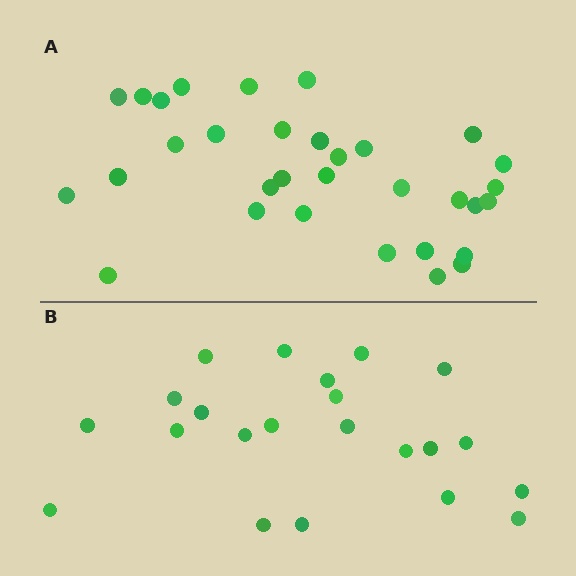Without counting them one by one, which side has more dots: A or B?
Region A (the top region) has more dots.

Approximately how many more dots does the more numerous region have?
Region A has roughly 10 or so more dots than region B.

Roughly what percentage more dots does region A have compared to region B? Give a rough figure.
About 45% more.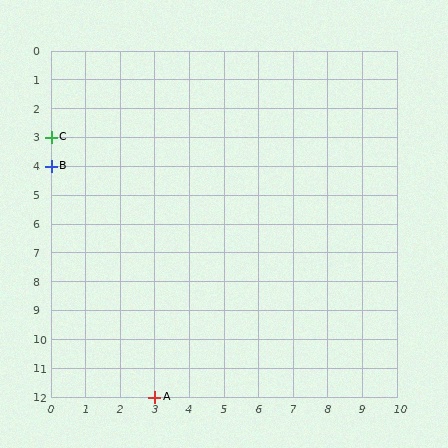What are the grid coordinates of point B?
Point B is at grid coordinates (0, 4).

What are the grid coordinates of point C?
Point C is at grid coordinates (0, 3).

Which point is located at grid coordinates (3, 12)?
Point A is at (3, 12).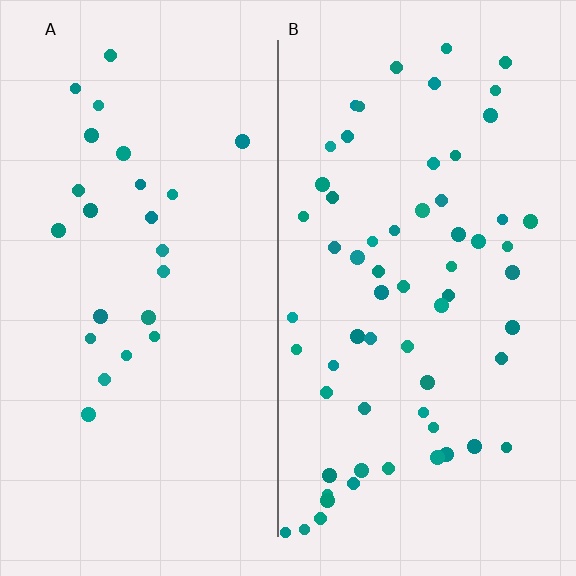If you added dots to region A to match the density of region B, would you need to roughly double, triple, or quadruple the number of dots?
Approximately triple.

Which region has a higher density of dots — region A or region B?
B (the right).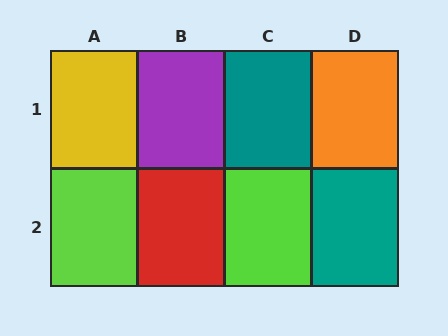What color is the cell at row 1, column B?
Purple.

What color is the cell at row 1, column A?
Yellow.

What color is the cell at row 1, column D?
Orange.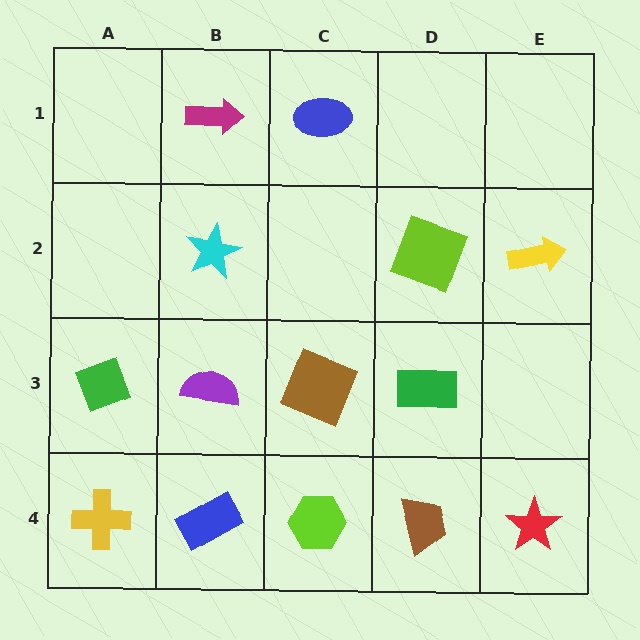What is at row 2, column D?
A lime square.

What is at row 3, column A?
A green diamond.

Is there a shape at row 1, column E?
No, that cell is empty.